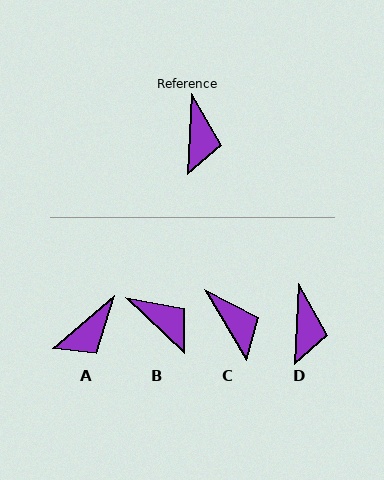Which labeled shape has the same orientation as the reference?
D.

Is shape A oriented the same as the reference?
No, it is off by about 46 degrees.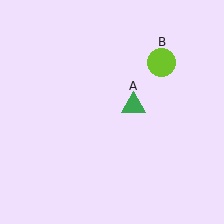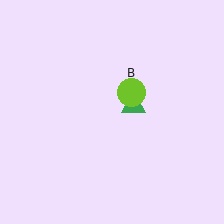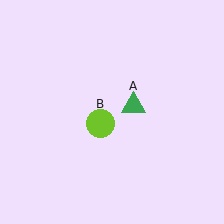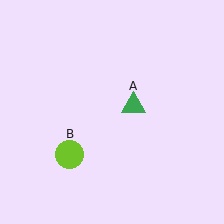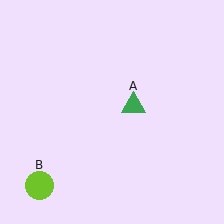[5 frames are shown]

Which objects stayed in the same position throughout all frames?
Green triangle (object A) remained stationary.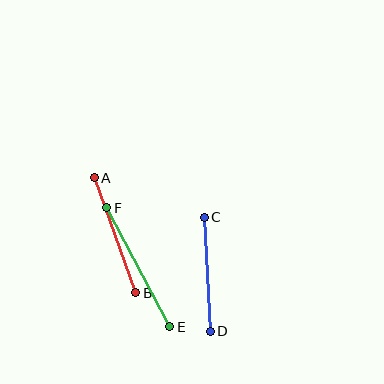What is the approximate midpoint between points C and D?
The midpoint is at approximately (207, 274) pixels.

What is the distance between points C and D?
The distance is approximately 114 pixels.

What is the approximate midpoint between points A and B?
The midpoint is at approximately (115, 235) pixels.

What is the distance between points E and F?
The distance is approximately 134 pixels.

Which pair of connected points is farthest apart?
Points E and F are farthest apart.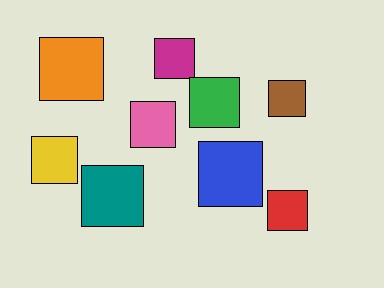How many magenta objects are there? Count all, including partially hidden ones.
There is 1 magenta object.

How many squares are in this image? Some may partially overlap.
There are 9 squares.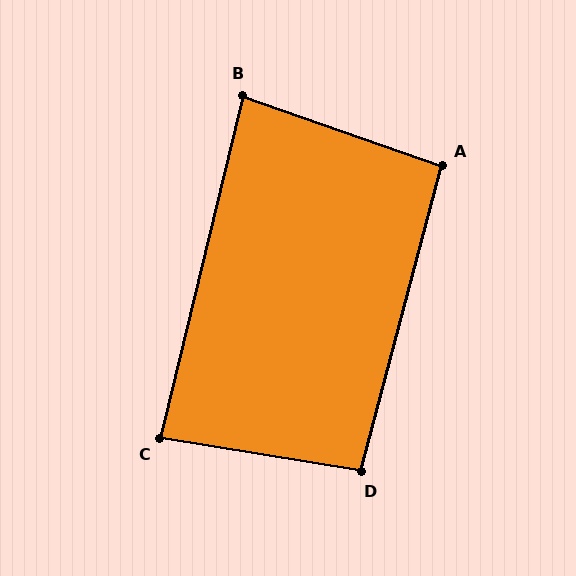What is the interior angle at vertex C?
Approximately 86 degrees (approximately right).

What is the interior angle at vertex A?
Approximately 94 degrees (approximately right).